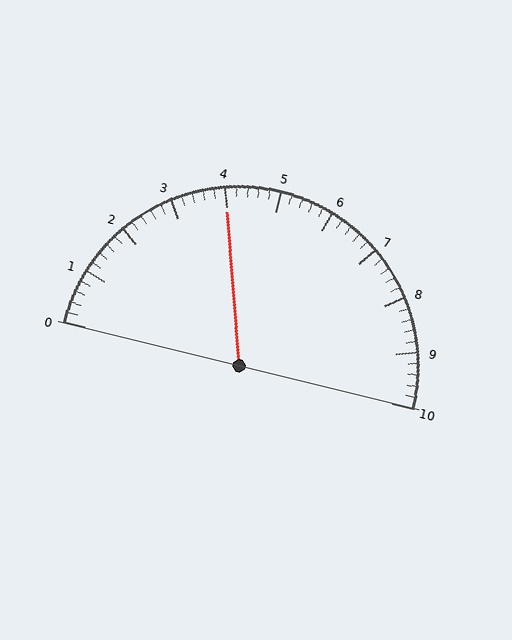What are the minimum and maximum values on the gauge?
The gauge ranges from 0 to 10.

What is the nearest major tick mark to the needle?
The nearest major tick mark is 4.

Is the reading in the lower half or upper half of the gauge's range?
The reading is in the lower half of the range (0 to 10).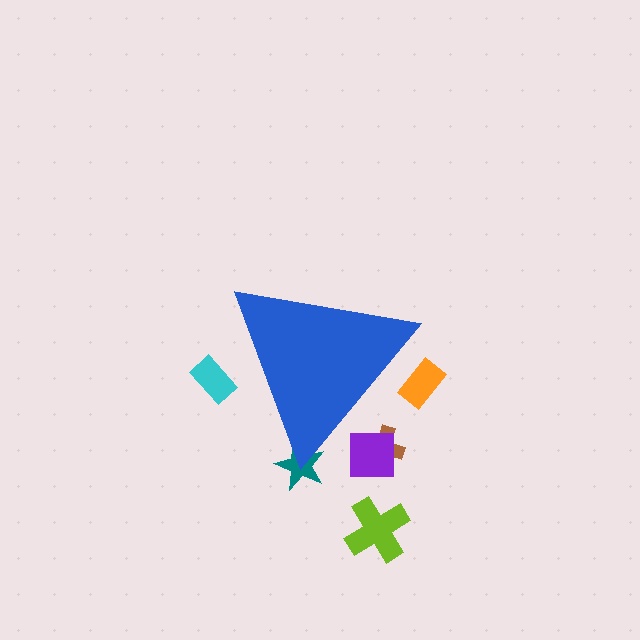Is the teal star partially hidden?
Yes, the teal star is partially hidden behind the blue triangle.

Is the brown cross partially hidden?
Yes, the brown cross is partially hidden behind the blue triangle.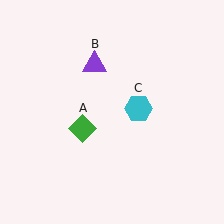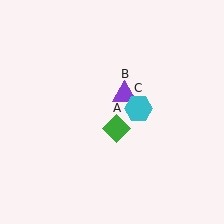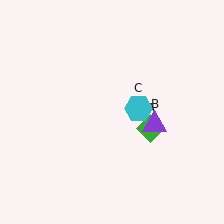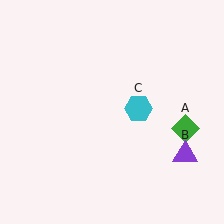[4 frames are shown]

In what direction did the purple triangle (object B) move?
The purple triangle (object B) moved down and to the right.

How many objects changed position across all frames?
2 objects changed position: green diamond (object A), purple triangle (object B).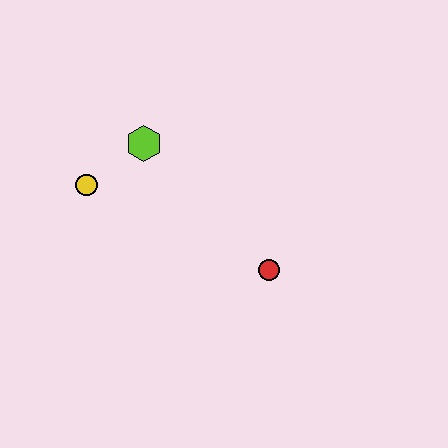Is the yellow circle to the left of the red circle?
Yes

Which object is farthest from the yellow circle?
The red circle is farthest from the yellow circle.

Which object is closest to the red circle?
The lime hexagon is closest to the red circle.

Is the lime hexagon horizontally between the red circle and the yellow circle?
Yes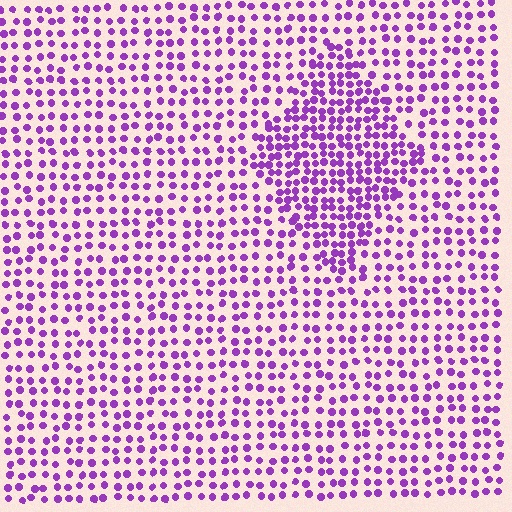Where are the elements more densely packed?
The elements are more densely packed inside the diamond boundary.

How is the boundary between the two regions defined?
The boundary is defined by a change in element density (approximately 1.8x ratio). All elements are the same color, size, and shape.